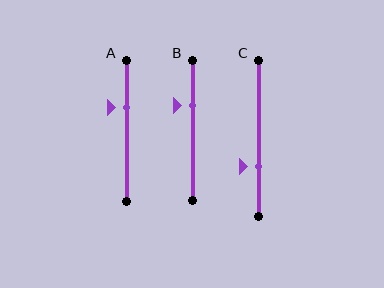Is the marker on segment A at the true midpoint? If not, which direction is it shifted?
No, the marker on segment A is shifted upward by about 17% of the segment length.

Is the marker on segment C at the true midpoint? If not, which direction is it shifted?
No, the marker on segment C is shifted downward by about 18% of the segment length.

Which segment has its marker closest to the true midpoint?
Segment A has its marker closest to the true midpoint.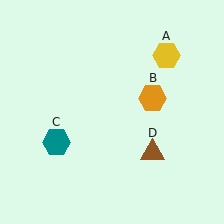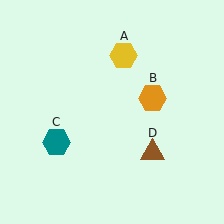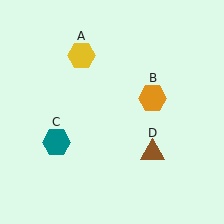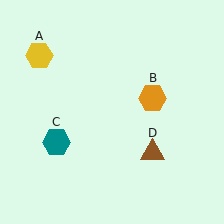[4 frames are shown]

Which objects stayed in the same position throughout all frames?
Orange hexagon (object B) and teal hexagon (object C) and brown triangle (object D) remained stationary.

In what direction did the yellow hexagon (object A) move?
The yellow hexagon (object A) moved left.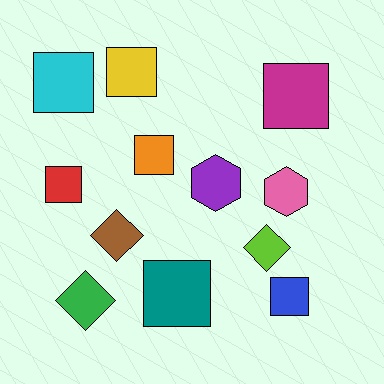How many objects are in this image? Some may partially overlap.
There are 12 objects.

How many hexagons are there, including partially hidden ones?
There are 2 hexagons.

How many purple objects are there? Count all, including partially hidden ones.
There is 1 purple object.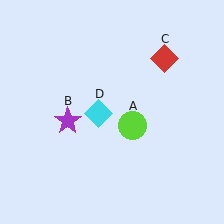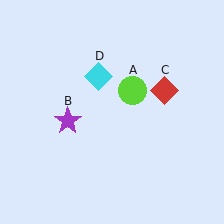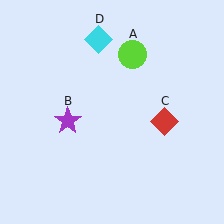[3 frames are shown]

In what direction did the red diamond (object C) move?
The red diamond (object C) moved down.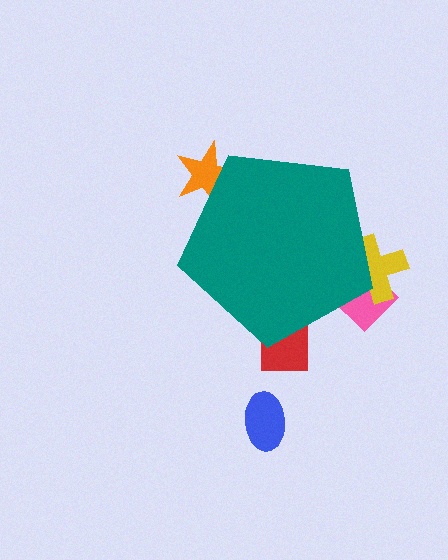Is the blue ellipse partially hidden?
No, the blue ellipse is fully visible.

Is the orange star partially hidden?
Yes, the orange star is partially hidden behind the teal pentagon.